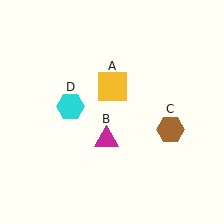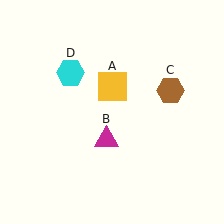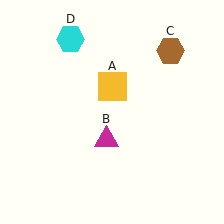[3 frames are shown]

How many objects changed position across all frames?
2 objects changed position: brown hexagon (object C), cyan hexagon (object D).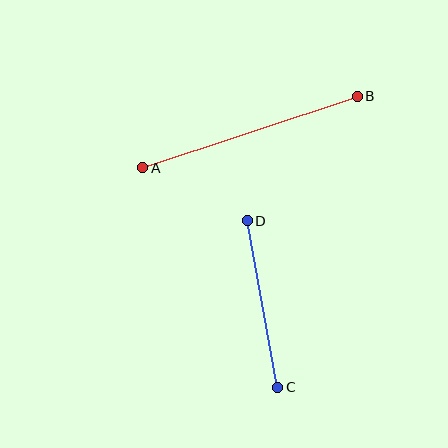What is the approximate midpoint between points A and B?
The midpoint is at approximately (250, 132) pixels.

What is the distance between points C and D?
The distance is approximately 169 pixels.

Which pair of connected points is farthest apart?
Points A and B are farthest apart.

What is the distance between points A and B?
The distance is approximately 226 pixels.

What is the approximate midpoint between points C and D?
The midpoint is at approximately (262, 304) pixels.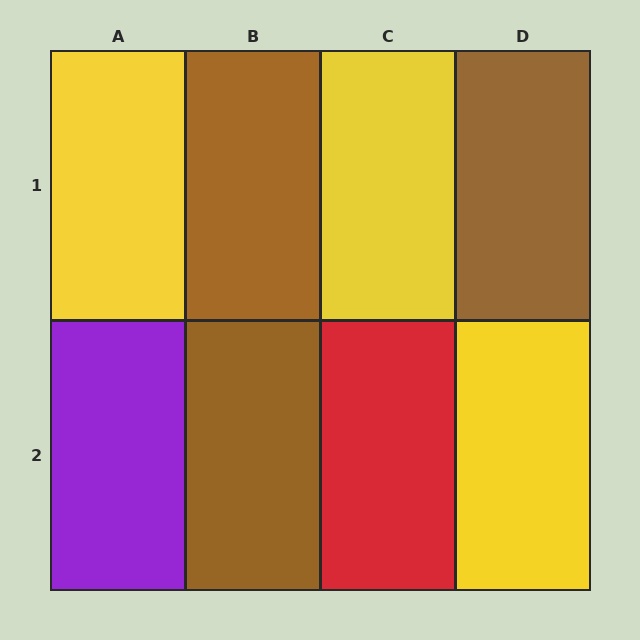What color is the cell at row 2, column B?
Brown.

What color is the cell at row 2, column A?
Purple.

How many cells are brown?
3 cells are brown.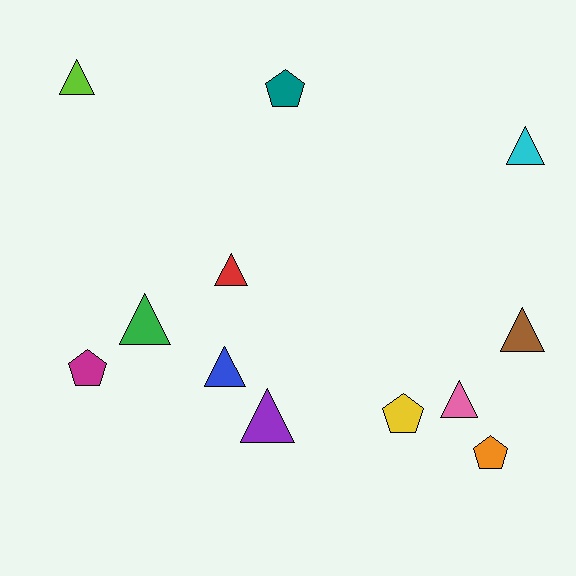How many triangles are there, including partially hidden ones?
There are 8 triangles.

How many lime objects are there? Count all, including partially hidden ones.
There is 1 lime object.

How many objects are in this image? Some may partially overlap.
There are 12 objects.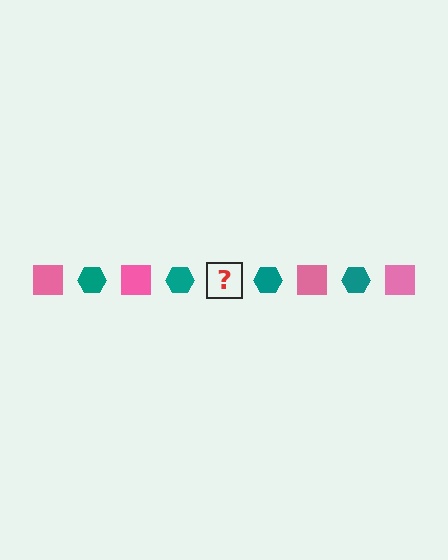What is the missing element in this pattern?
The missing element is a pink square.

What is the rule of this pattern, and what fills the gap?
The rule is that the pattern alternates between pink square and teal hexagon. The gap should be filled with a pink square.